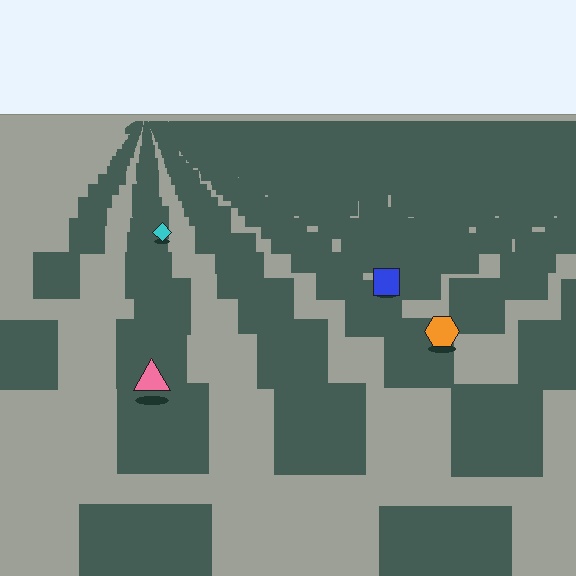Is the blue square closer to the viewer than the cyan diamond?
Yes. The blue square is closer — you can tell from the texture gradient: the ground texture is coarser near it.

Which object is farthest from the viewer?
The cyan diamond is farthest from the viewer. It appears smaller and the ground texture around it is denser.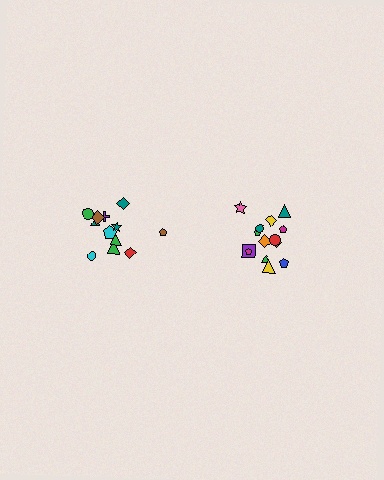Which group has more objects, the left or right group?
The right group.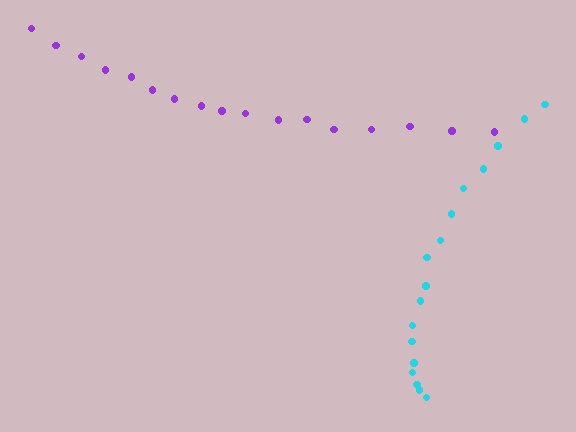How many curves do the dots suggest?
There are 2 distinct paths.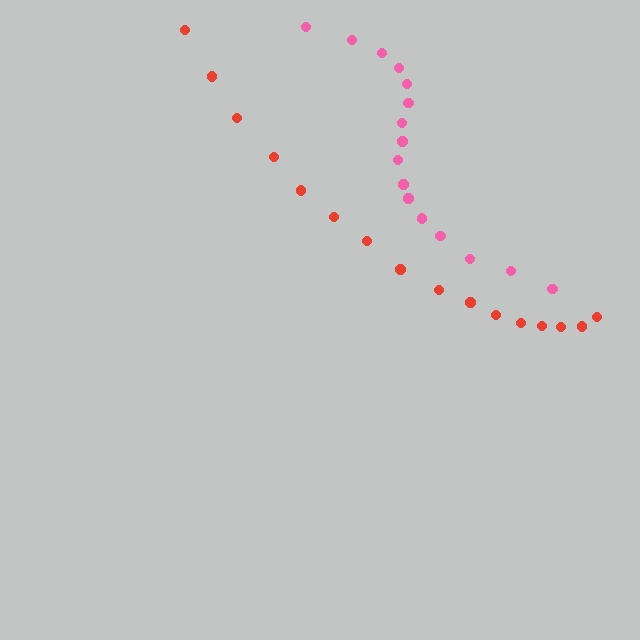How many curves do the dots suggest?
There are 2 distinct paths.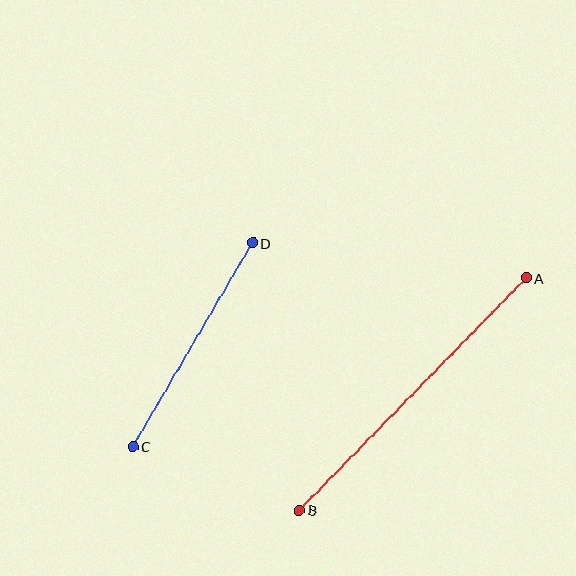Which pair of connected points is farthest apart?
Points A and B are farthest apart.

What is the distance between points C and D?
The distance is approximately 236 pixels.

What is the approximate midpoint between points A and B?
The midpoint is at approximately (413, 394) pixels.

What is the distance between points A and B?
The distance is approximately 324 pixels.